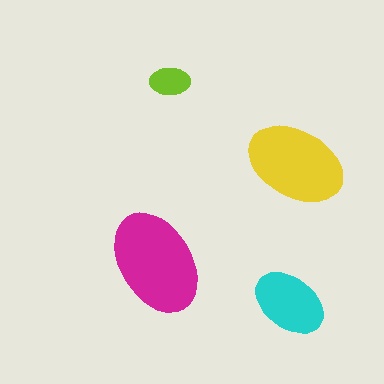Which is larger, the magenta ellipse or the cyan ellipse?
The magenta one.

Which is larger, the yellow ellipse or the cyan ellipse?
The yellow one.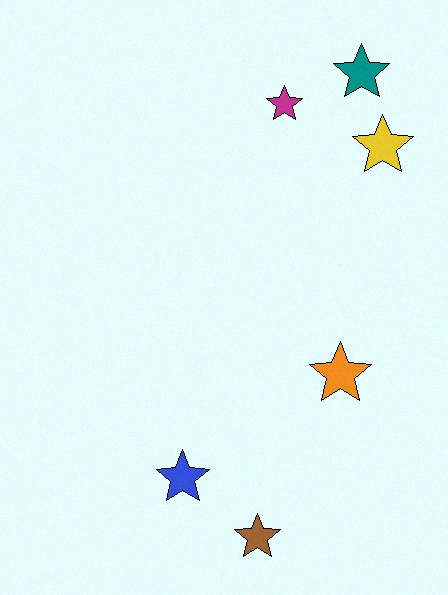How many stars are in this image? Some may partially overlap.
There are 6 stars.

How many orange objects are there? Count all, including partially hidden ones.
There is 1 orange object.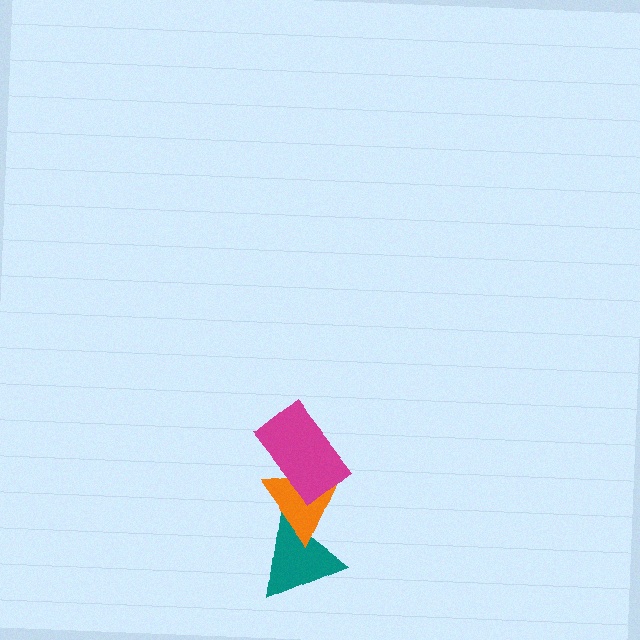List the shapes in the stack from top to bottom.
From top to bottom: the magenta rectangle, the orange triangle, the teal triangle.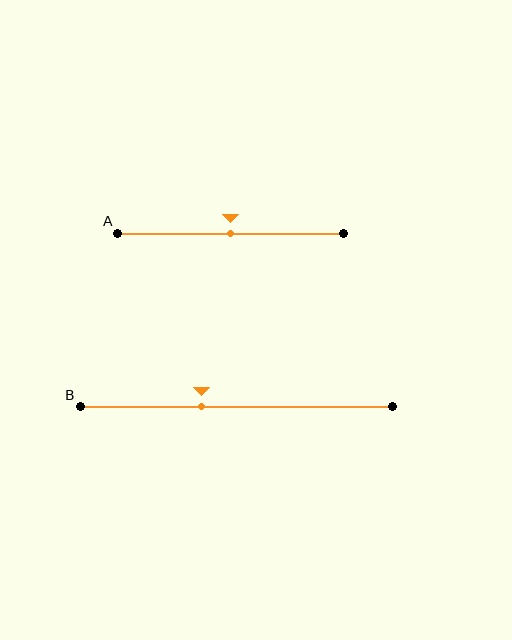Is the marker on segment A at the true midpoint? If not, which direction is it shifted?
Yes, the marker on segment A is at the true midpoint.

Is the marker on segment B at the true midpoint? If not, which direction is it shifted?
No, the marker on segment B is shifted to the left by about 11% of the segment length.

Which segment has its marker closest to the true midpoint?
Segment A has its marker closest to the true midpoint.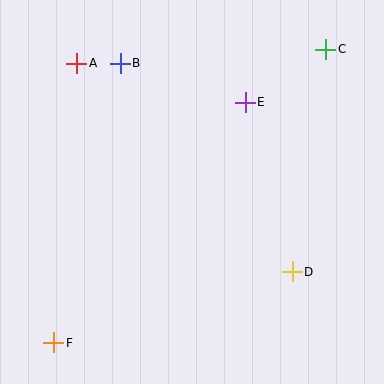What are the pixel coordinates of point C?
Point C is at (326, 49).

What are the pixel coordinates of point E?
Point E is at (245, 102).